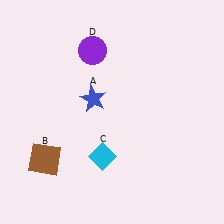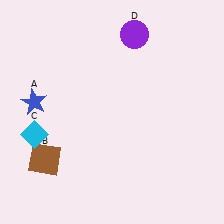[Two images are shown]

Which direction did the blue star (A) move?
The blue star (A) moved left.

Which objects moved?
The objects that moved are: the blue star (A), the cyan diamond (C), the purple circle (D).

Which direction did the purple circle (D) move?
The purple circle (D) moved right.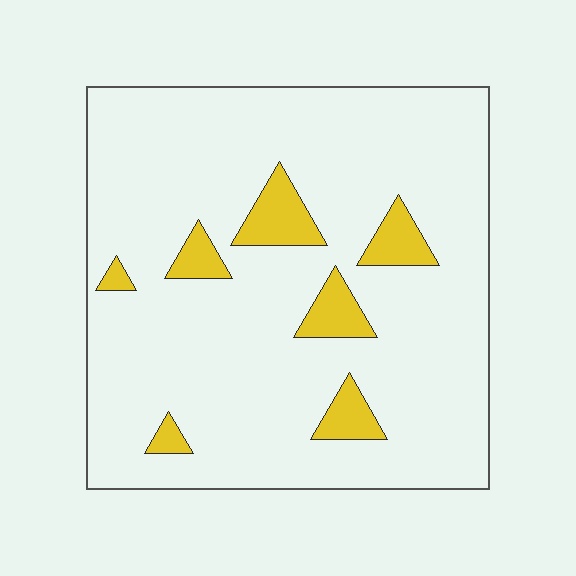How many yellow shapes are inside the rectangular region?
7.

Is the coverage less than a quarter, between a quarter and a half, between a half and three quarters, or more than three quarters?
Less than a quarter.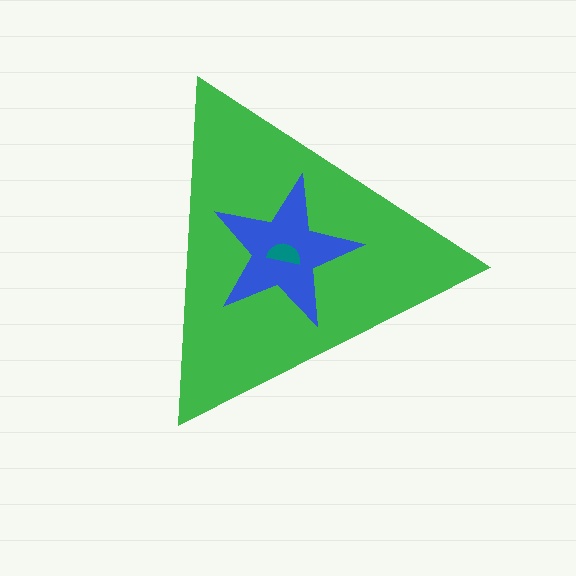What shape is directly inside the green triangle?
The blue star.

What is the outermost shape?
The green triangle.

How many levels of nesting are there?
3.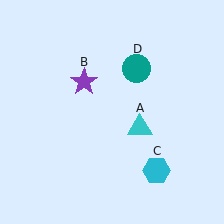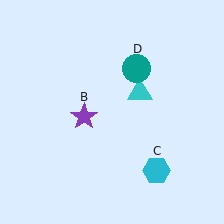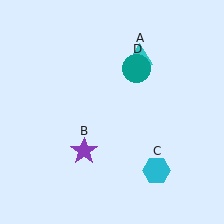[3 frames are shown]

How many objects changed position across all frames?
2 objects changed position: cyan triangle (object A), purple star (object B).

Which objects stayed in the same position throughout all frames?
Cyan hexagon (object C) and teal circle (object D) remained stationary.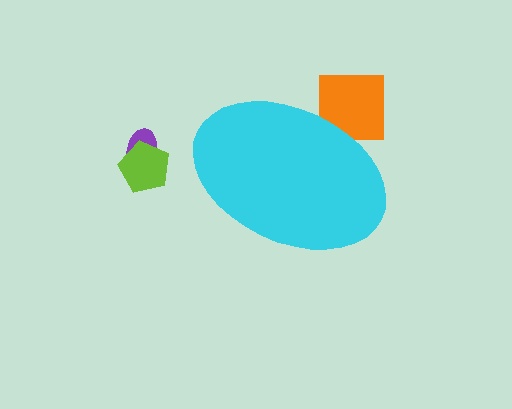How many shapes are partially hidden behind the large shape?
1 shape is partially hidden.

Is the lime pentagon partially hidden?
No, the lime pentagon is fully visible.